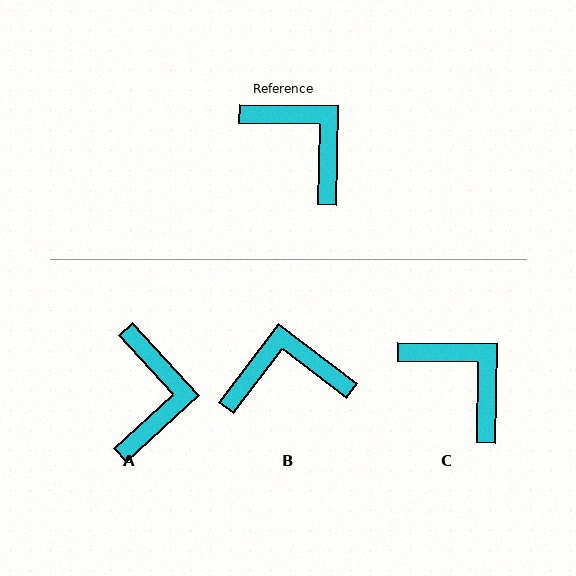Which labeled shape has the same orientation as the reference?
C.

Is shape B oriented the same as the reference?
No, it is off by about 54 degrees.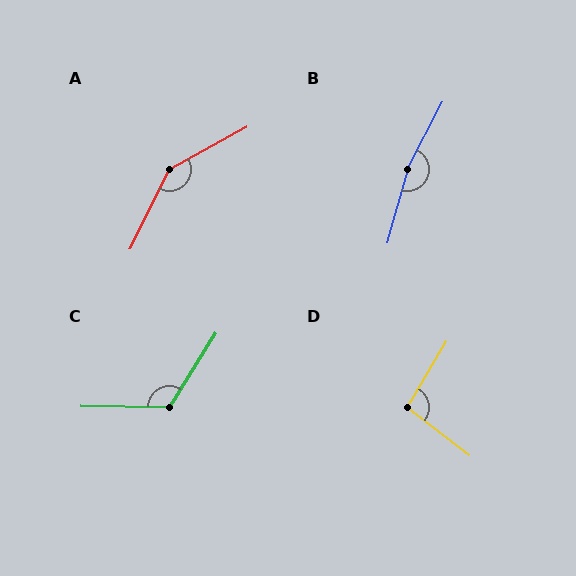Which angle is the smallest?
D, at approximately 97 degrees.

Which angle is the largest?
B, at approximately 168 degrees.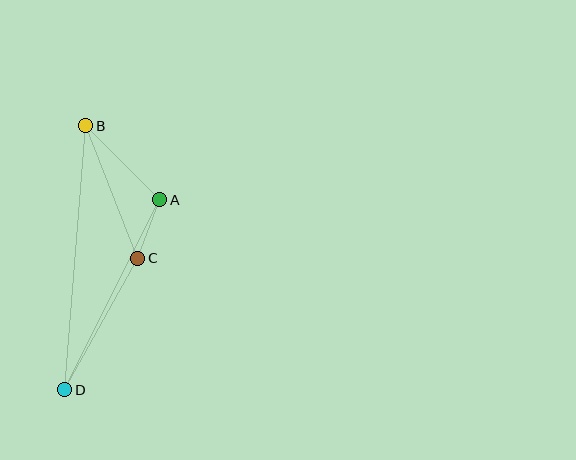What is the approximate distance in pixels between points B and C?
The distance between B and C is approximately 142 pixels.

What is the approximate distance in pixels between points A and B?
The distance between A and B is approximately 105 pixels.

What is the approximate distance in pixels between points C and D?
The distance between C and D is approximately 150 pixels.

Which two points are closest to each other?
Points A and C are closest to each other.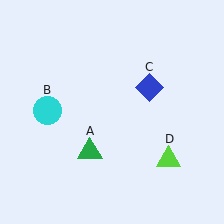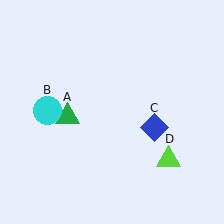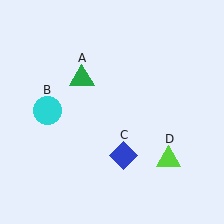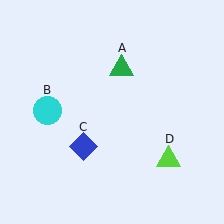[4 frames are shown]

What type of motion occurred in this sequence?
The green triangle (object A), blue diamond (object C) rotated clockwise around the center of the scene.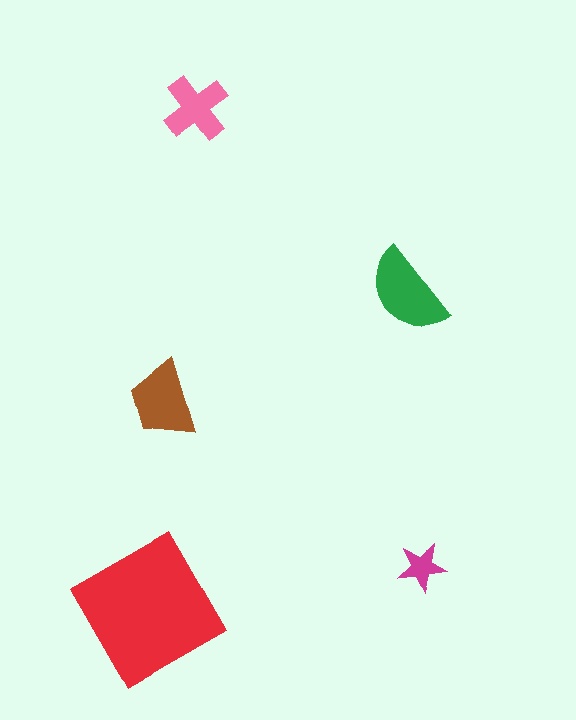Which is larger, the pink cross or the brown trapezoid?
The brown trapezoid.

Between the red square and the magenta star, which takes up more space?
The red square.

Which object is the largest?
The red square.